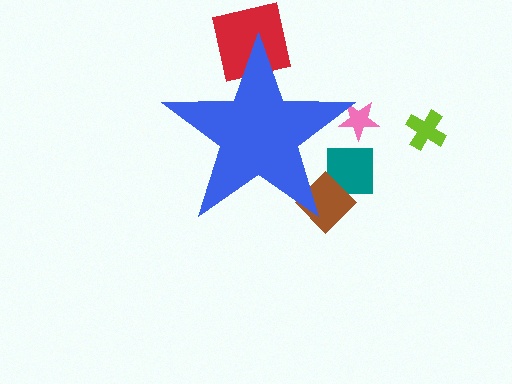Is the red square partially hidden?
Yes, the red square is partially hidden behind the blue star.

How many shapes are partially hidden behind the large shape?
4 shapes are partially hidden.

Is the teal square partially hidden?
Yes, the teal square is partially hidden behind the blue star.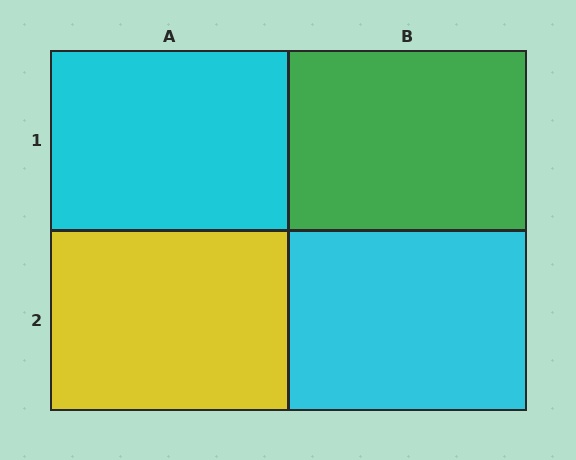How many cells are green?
1 cell is green.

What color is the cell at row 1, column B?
Green.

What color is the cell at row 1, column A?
Cyan.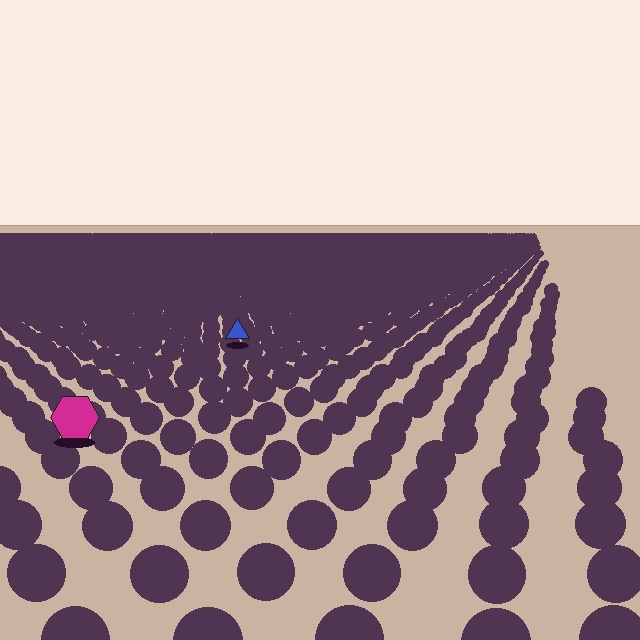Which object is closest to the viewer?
The magenta hexagon is closest. The texture marks near it are larger and more spread out.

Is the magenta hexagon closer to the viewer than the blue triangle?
Yes. The magenta hexagon is closer — you can tell from the texture gradient: the ground texture is coarser near it.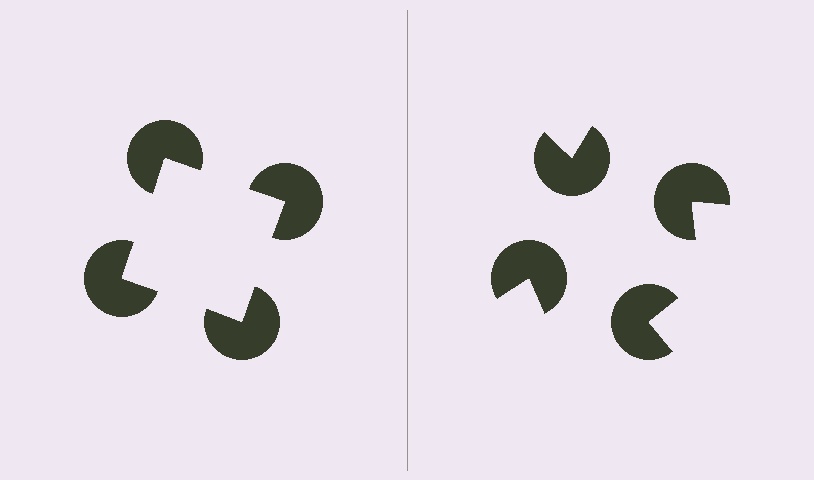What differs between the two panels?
The pac-man discs are positioned identically on both sides; only the wedge orientations differ. On the left they align to a square; on the right they are misaligned.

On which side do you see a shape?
An illusory square appears on the left side. On the right side the wedge cuts are rotated, so no coherent shape forms.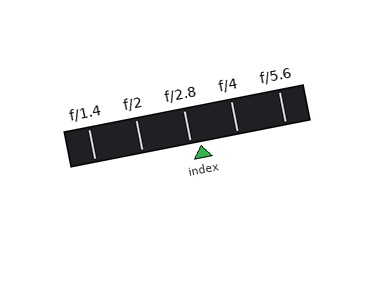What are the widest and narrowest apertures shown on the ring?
The widest aperture shown is f/1.4 and the narrowest is f/5.6.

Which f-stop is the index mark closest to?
The index mark is closest to f/2.8.